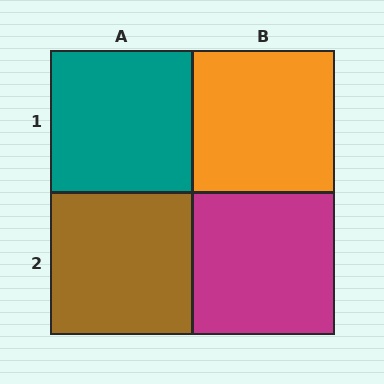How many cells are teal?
1 cell is teal.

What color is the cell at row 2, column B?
Magenta.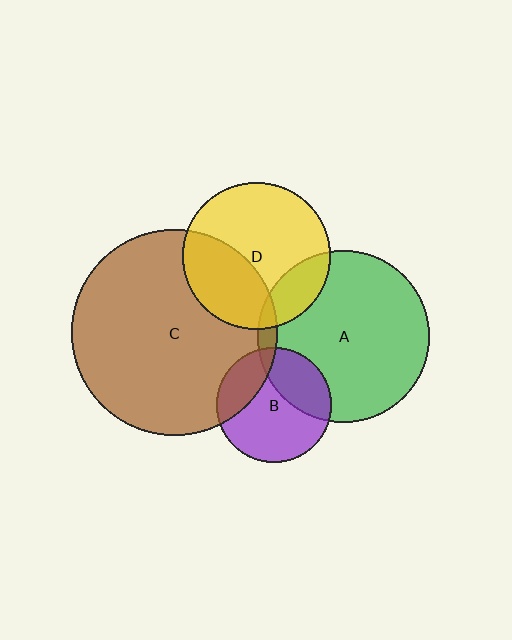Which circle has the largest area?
Circle C (brown).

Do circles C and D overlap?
Yes.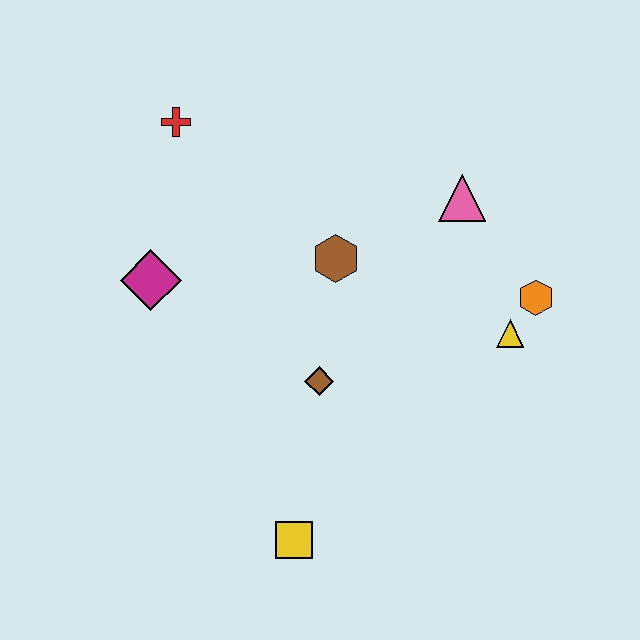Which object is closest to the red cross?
The magenta diamond is closest to the red cross.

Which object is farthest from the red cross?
The yellow square is farthest from the red cross.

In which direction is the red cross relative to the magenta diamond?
The red cross is above the magenta diamond.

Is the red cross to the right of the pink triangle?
No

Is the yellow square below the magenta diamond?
Yes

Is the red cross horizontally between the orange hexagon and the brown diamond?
No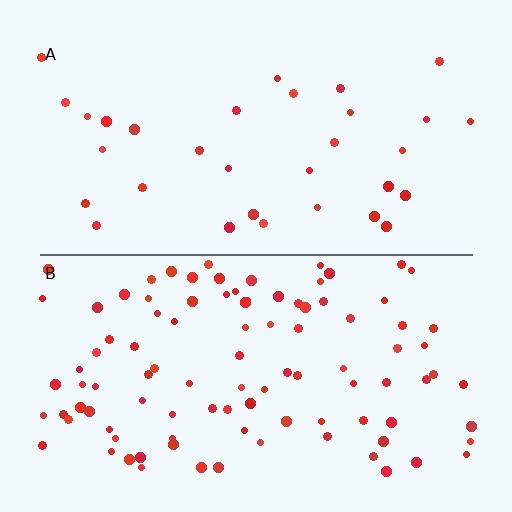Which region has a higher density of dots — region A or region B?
B (the bottom).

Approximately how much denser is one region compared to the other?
Approximately 3.0× — region B over region A.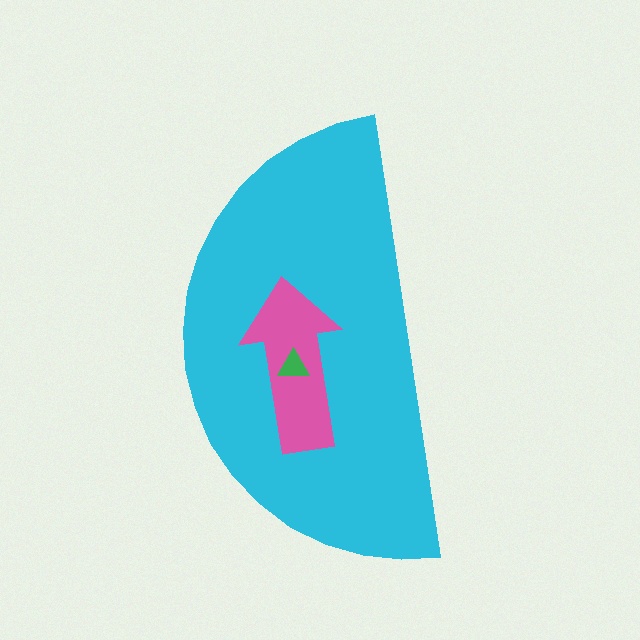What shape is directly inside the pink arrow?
The green triangle.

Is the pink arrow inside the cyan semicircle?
Yes.